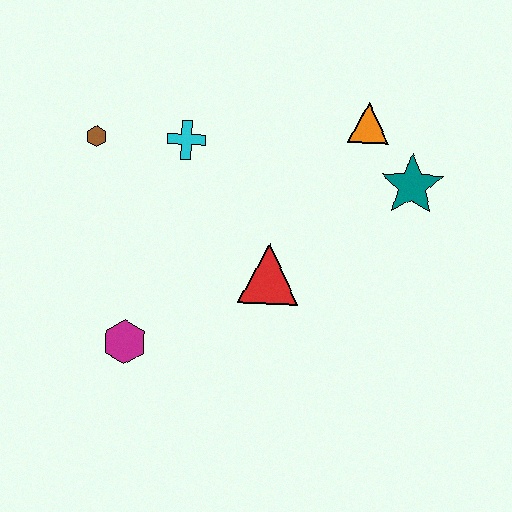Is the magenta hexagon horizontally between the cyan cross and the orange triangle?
No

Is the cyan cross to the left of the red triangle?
Yes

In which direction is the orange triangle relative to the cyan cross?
The orange triangle is to the right of the cyan cross.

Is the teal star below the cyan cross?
Yes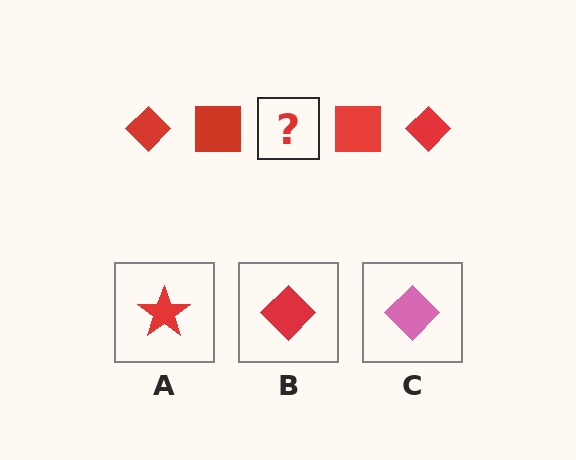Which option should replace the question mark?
Option B.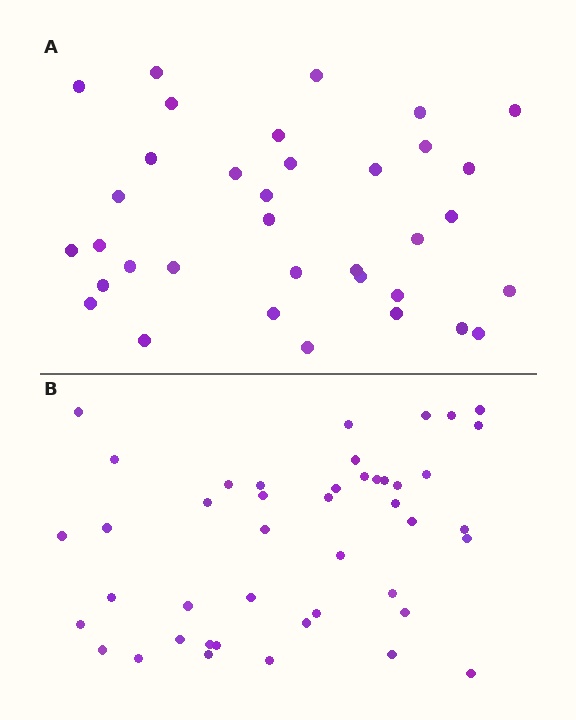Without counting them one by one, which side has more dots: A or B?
Region B (the bottom region) has more dots.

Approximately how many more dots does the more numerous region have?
Region B has roughly 8 or so more dots than region A.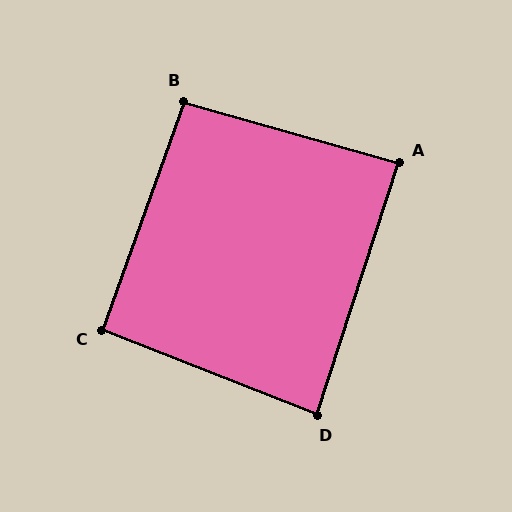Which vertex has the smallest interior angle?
D, at approximately 86 degrees.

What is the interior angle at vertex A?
Approximately 88 degrees (approximately right).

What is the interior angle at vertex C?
Approximately 92 degrees (approximately right).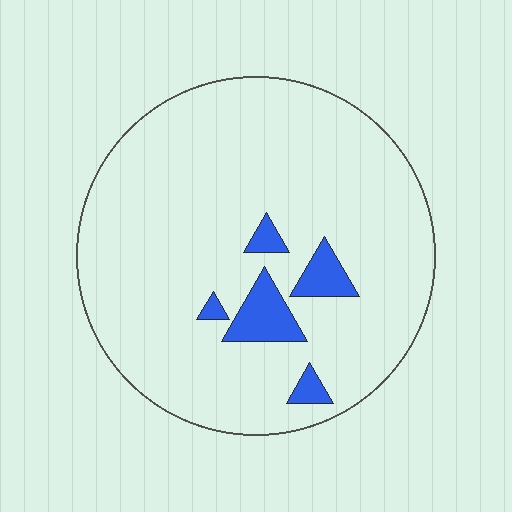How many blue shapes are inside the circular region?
5.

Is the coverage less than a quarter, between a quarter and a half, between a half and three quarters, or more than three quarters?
Less than a quarter.